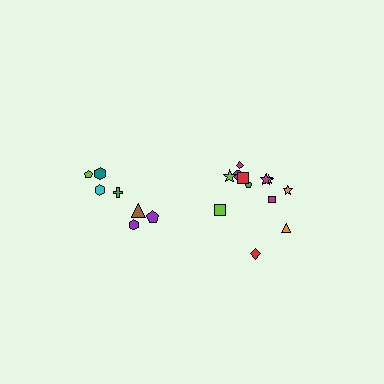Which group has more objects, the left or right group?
The right group.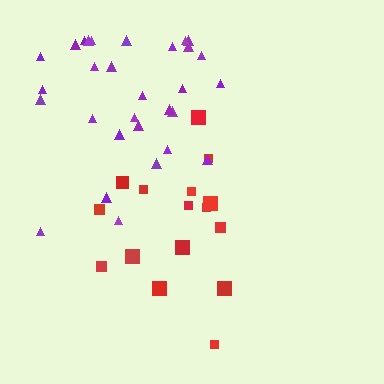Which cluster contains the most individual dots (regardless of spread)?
Purple (30).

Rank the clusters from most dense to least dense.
purple, red.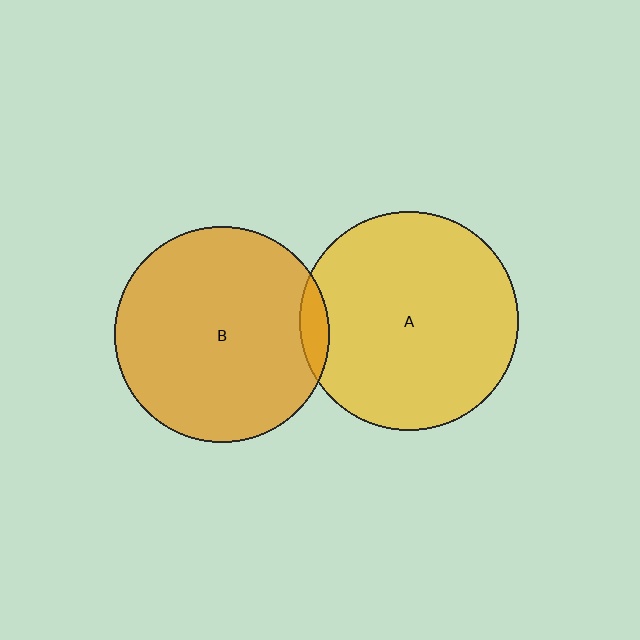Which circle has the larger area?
Circle A (yellow).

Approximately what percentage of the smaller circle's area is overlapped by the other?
Approximately 5%.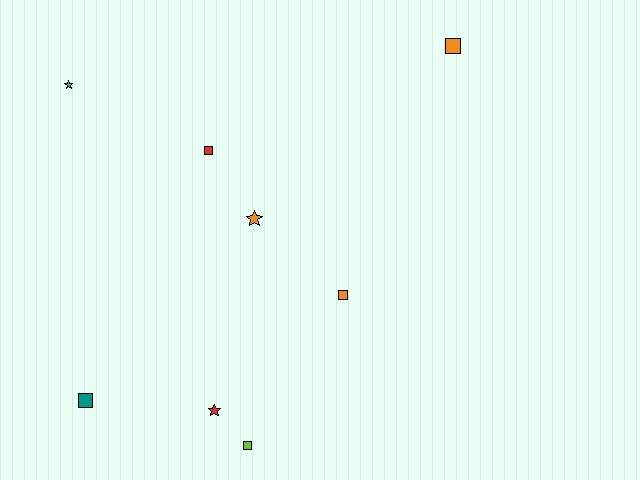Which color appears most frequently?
Orange, with 3 objects.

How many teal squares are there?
There is 1 teal square.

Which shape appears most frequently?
Square, with 5 objects.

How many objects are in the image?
There are 8 objects.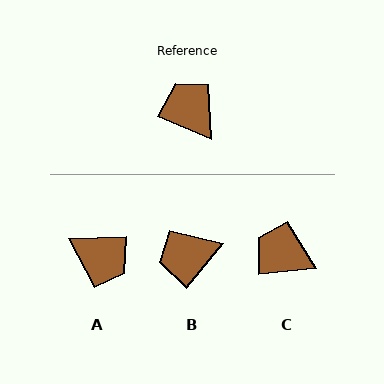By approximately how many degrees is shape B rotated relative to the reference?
Approximately 74 degrees counter-clockwise.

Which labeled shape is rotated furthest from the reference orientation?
A, about 154 degrees away.